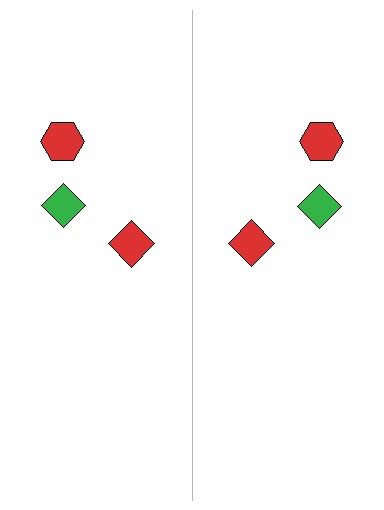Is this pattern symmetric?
Yes, this pattern has bilateral (reflection) symmetry.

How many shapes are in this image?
There are 6 shapes in this image.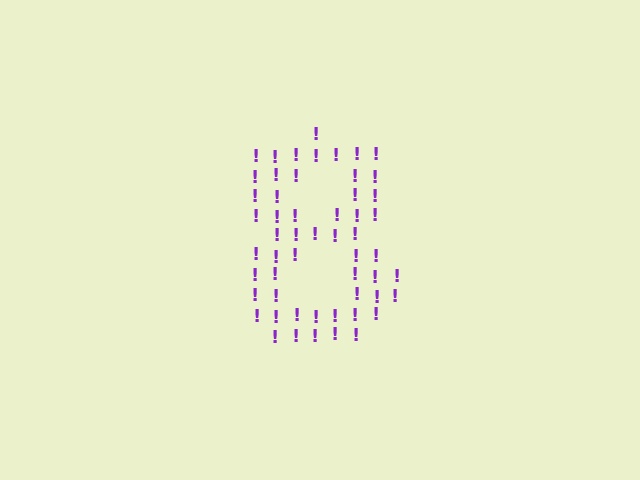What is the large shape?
The large shape is the digit 8.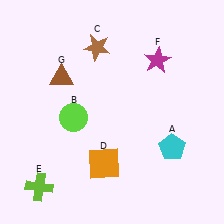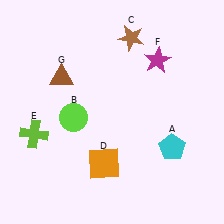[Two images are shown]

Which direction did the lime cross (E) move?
The lime cross (E) moved up.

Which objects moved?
The objects that moved are: the brown star (C), the lime cross (E).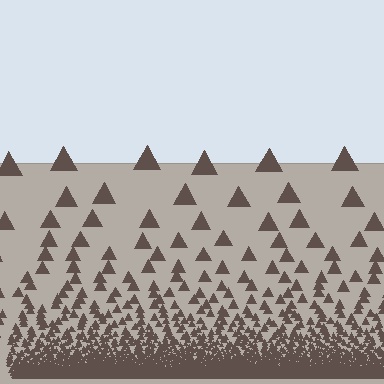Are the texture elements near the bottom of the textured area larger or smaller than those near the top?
Smaller. The gradient is inverted — elements near the bottom are smaller and denser.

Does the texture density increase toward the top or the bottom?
Density increases toward the bottom.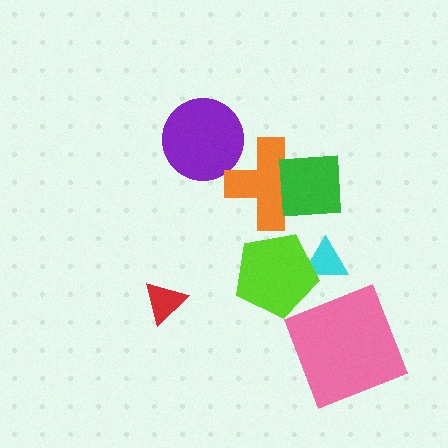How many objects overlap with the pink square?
0 objects overlap with the pink square.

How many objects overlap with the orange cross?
1 object overlaps with the orange cross.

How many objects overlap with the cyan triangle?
1 object overlaps with the cyan triangle.